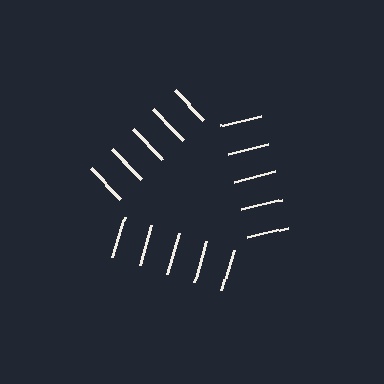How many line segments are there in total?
15 — 5 along each of the 3 edges.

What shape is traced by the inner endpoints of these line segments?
An illusory triangle — the line segments terminate on its edges but no continuous stroke is drawn.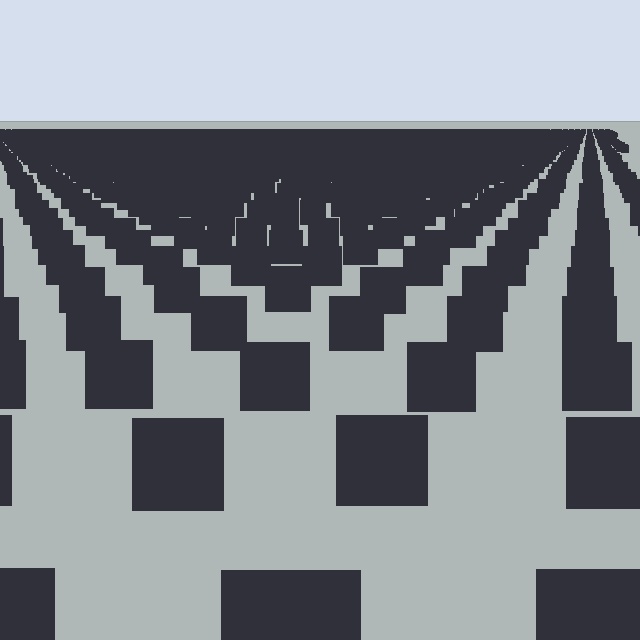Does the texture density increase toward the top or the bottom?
Density increases toward the top.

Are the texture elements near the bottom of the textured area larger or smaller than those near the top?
Larger. Near the bottom, elements are closer to the viewer and appear at a bigger on-screen size.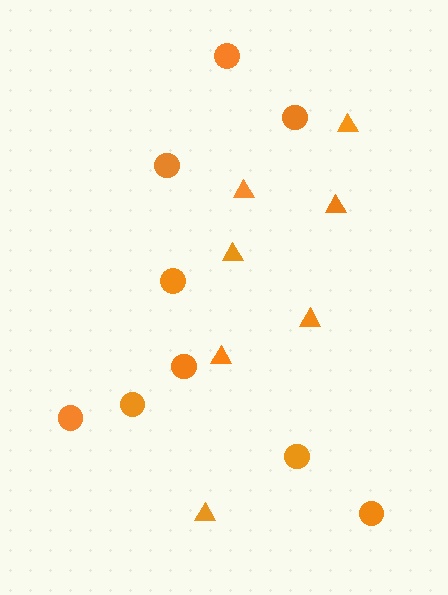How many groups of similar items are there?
There are 2 groups: one group of triangles (7) and one group of circles (9).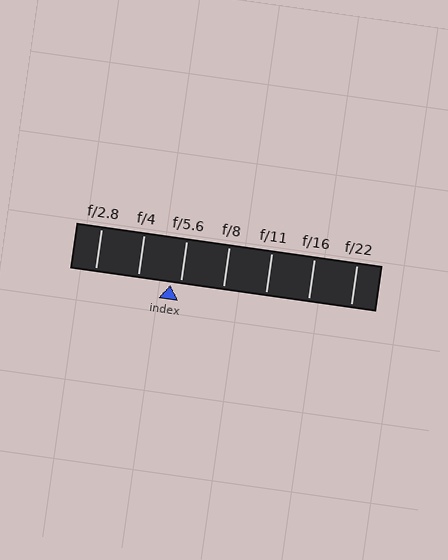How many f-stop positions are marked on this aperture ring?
There are 7 f-stop positions marked.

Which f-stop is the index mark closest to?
The index mark is closest to f/5.6.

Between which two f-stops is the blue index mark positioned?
The index mark is between f/4 and f/5.6.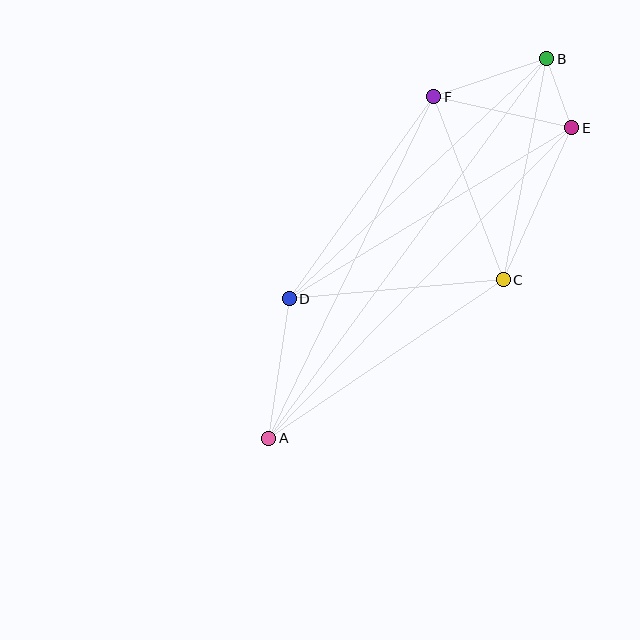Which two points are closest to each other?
Points B and E are closest to each other.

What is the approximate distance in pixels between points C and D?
The distance between C and D is approximately 215 pixels.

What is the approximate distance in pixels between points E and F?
The distance between E and F is approximately 142 pixels.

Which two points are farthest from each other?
Points A and B are farthest from each other.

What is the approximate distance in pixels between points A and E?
The distance between A and E is approximately 434 pixels.